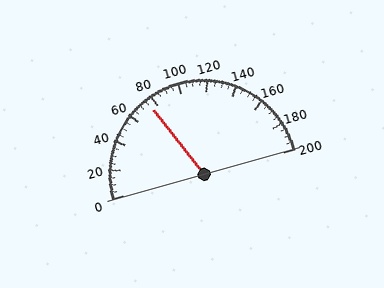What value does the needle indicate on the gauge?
The needle indicates approximately 75.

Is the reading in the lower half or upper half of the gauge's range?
The reading is in the lower half of the range (0 to 200).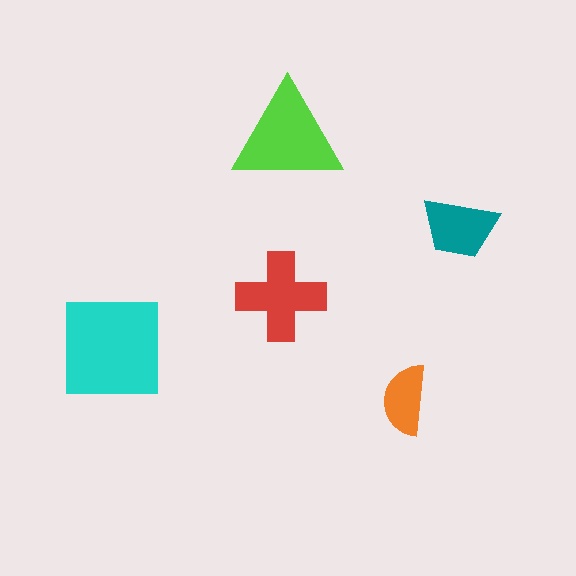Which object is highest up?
The lime triangle is topmost.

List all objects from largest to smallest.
The cyan square, the lime triangle, the red cross, the teal trapezoid, the orange semicircle.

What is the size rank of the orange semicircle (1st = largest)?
5th.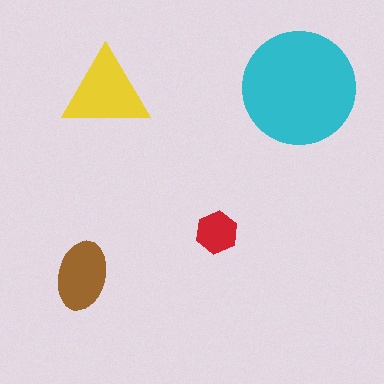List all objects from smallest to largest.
The red hexagon, the brown ellipse, the yellow triangle, the cyan circle.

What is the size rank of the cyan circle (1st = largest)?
1st.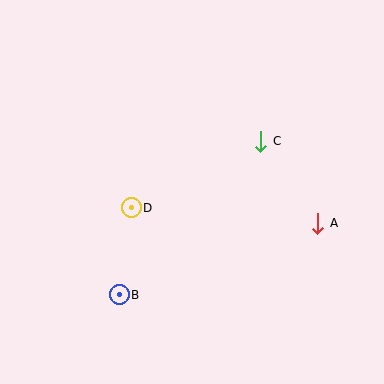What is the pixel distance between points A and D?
The distance between A and D is 187 pixels.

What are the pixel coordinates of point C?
Point C is at (261, 141).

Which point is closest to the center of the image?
Point D at (131, 208) is closest to the center.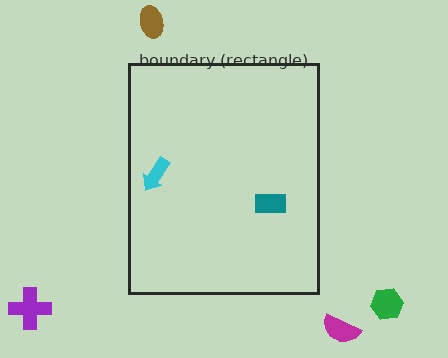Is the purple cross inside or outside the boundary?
Outside.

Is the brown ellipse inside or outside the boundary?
Outside.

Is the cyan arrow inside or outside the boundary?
Inside.